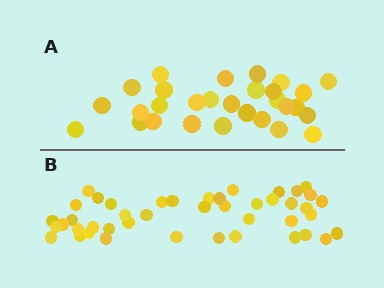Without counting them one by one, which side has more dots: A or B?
Region B (the bottom region) has more dots.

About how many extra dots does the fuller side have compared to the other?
Region B has approximately 15 more dots than region A.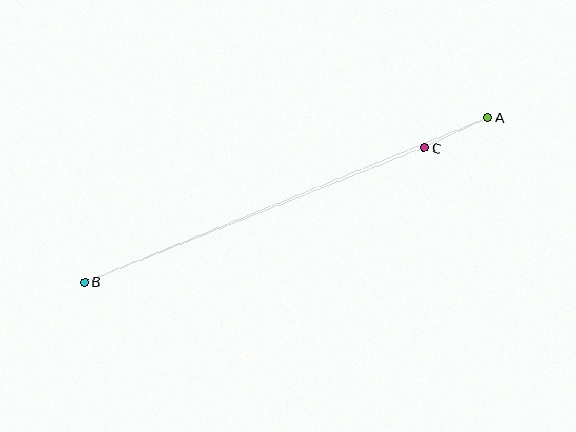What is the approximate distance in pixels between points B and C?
The distance between B and C is approximately 365 pixels.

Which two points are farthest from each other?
Points A and B are farthest from each other.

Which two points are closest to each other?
Points A and C are closest to each other.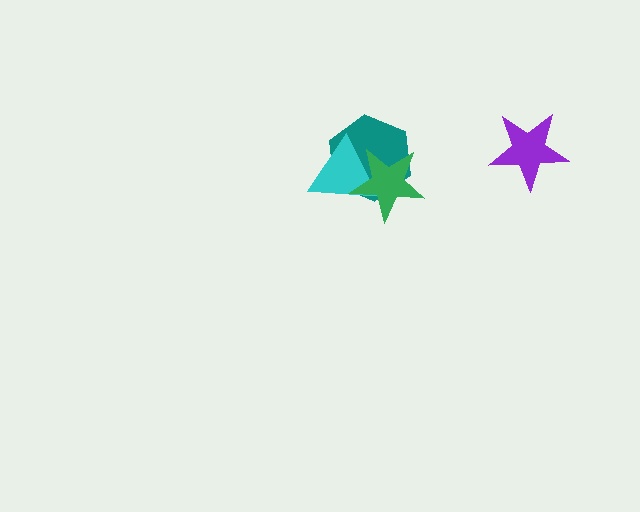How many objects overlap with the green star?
2 objects overlap with the green star.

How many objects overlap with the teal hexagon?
2 objects overlap with the teal hexagon.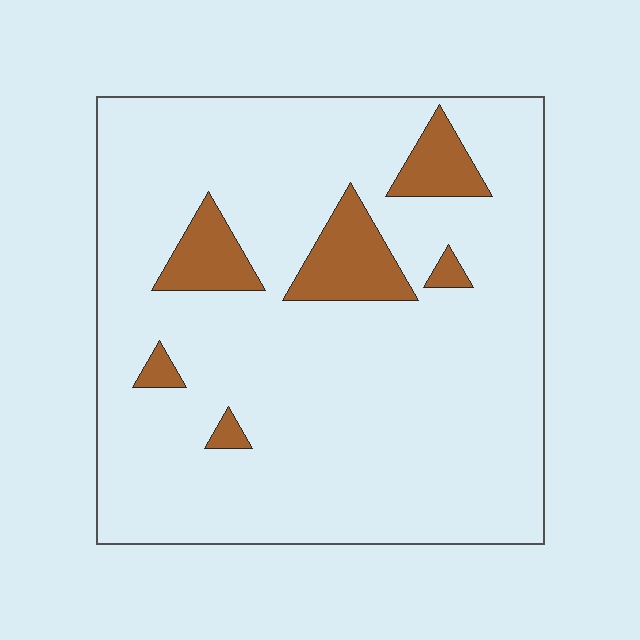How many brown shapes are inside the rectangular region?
6.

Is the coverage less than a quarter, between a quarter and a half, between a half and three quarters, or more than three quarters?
Less than a quarter.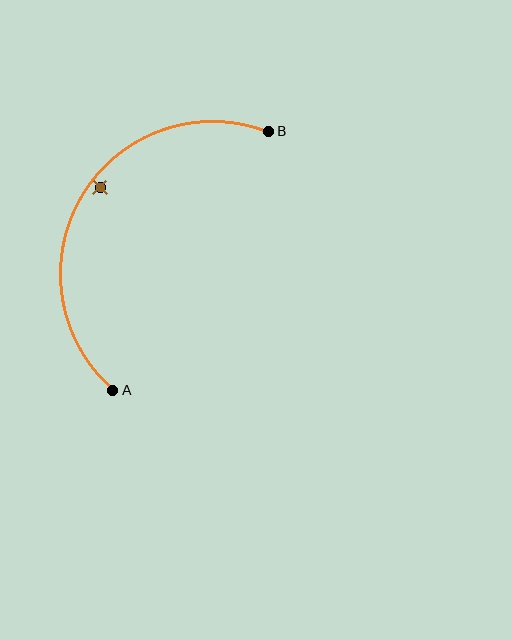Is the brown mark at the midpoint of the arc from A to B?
No — the brown mark does not lie on the arc at all. It sits slightly inside the curve.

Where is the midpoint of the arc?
The arc midpoint is the point on the curve farthest from the straight line joining A and B. It sits to the left of that line.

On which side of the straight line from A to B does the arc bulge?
The arc bulges to the left of the straight line connecting A and B.